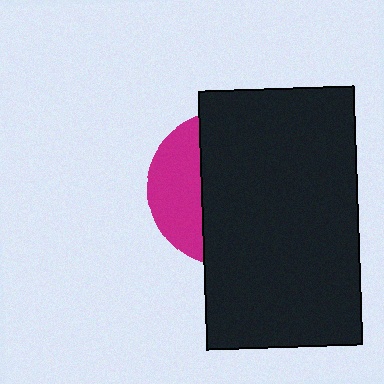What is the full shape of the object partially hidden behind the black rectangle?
The partially hidden object is a magenta circle.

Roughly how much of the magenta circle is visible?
A small part of it is visible (roughly 32%).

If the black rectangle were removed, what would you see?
You would see the complete magenta circle.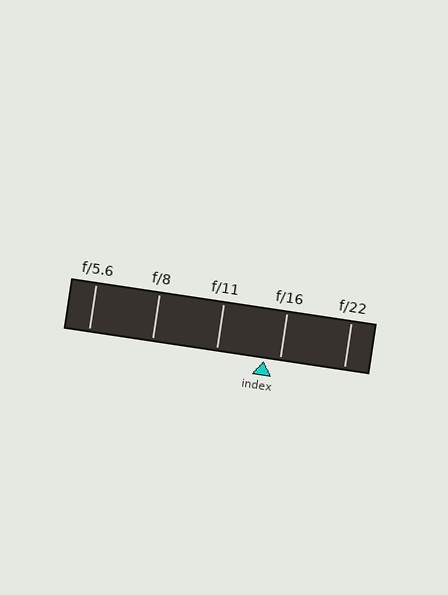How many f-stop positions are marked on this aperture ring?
There are 5 f-stop positions marked.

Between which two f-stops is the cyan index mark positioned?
The index mark is between f/11 and f/16.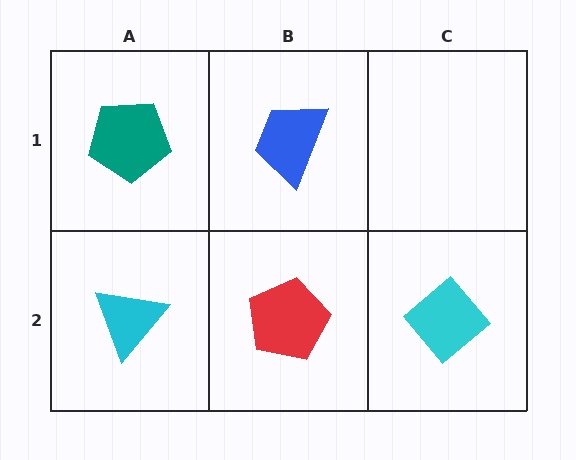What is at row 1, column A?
A teal pentagon.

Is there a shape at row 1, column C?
No, that cell is empty.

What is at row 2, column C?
A cyan diamond.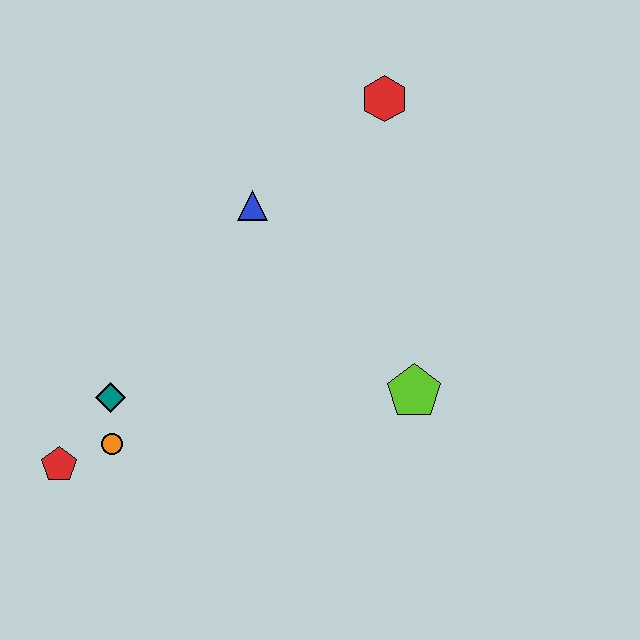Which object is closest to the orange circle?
The teal diamond is closest to the orange circle.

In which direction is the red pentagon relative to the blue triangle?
The red pentagon is below the blue triangle.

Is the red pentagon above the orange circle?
No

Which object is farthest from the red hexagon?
The red pentagon is farthest from the red hexagon.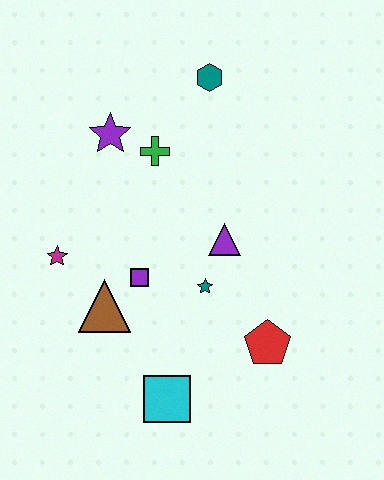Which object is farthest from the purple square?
The teal hexagon is farthest from the purple square.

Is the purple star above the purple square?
Yes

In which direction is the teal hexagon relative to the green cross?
The teal hexagon is above the green cross.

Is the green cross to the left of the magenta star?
No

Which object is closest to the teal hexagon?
The green cross is closest to the teal hexagon.